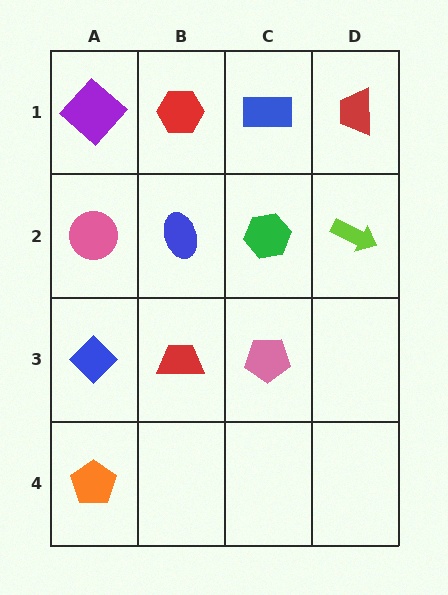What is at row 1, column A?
A purple diamond.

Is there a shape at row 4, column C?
No, that cell is empty.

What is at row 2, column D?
A lime arrow.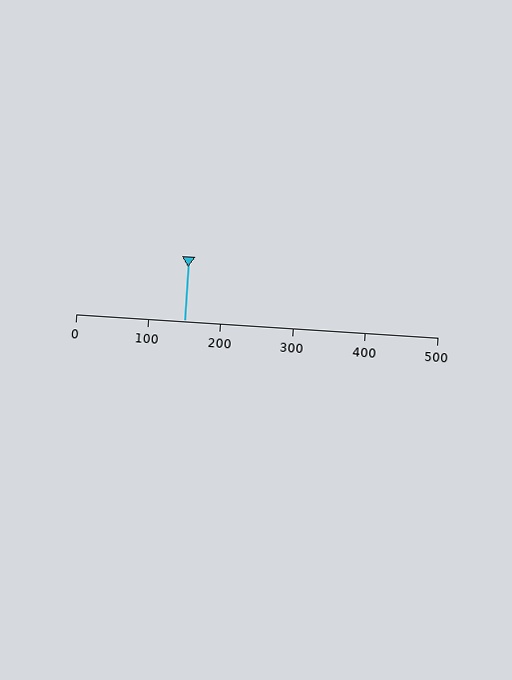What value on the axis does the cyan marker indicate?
The marker indicates approximately 150.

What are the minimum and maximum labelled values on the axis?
The axis runs from 0 to 500.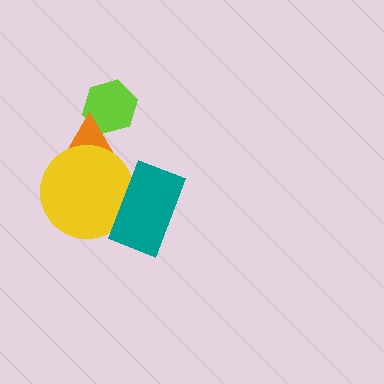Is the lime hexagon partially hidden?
Yes, it is partially covered by another shape.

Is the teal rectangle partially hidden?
No, no other shape covers it.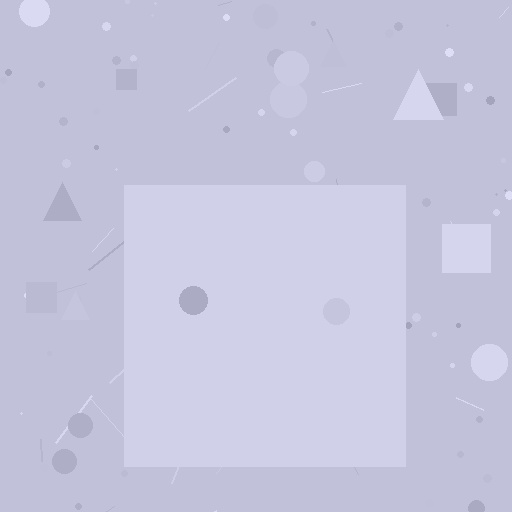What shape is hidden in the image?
A square is hidden in the image.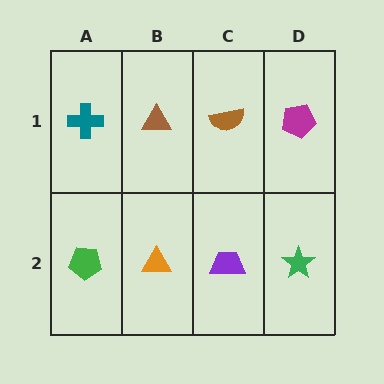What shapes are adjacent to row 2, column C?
A brown semicircle (row 1, column C), an orange triangle (row 2, column B), a green star (row 2, column D).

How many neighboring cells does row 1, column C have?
3.